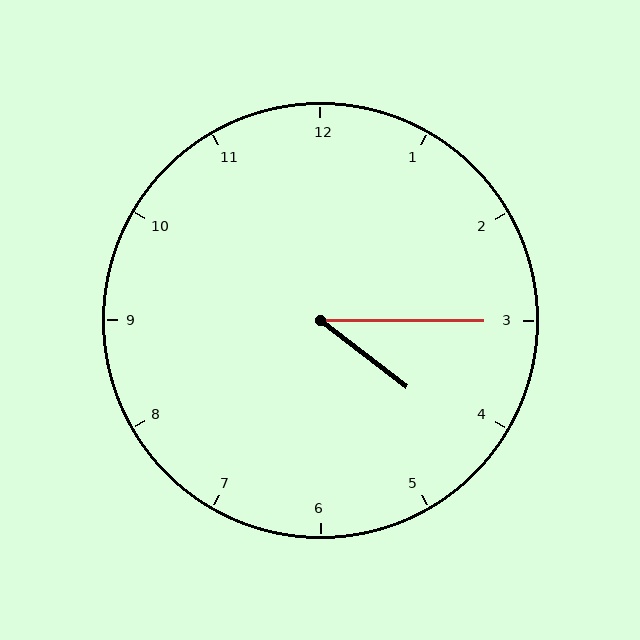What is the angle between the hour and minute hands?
Approximately 38 degrees.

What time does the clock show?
4:15.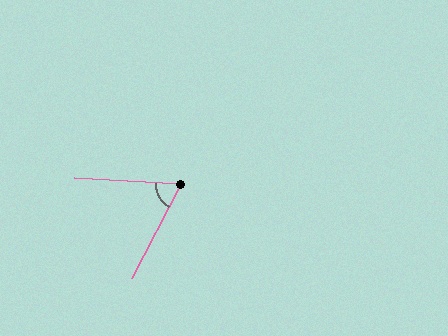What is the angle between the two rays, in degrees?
Approximately 66 degrees.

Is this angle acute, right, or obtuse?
It is acute.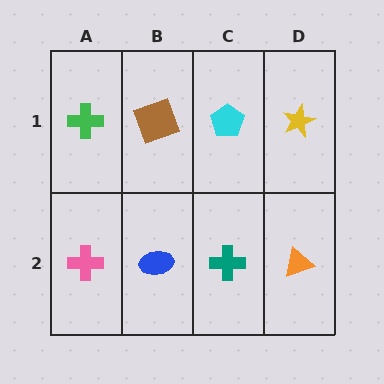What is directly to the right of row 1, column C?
A yellow star.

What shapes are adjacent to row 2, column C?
A cyan pentagon (row 1, column C), a blue ellipse (row 2, column B), an orange triangle (row 2, column D).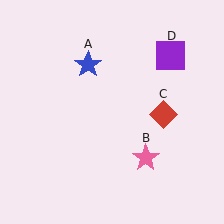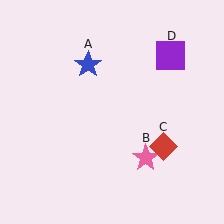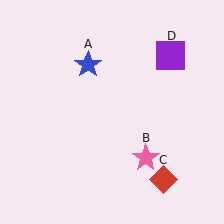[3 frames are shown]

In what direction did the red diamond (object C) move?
The red diamond (object C) moved down.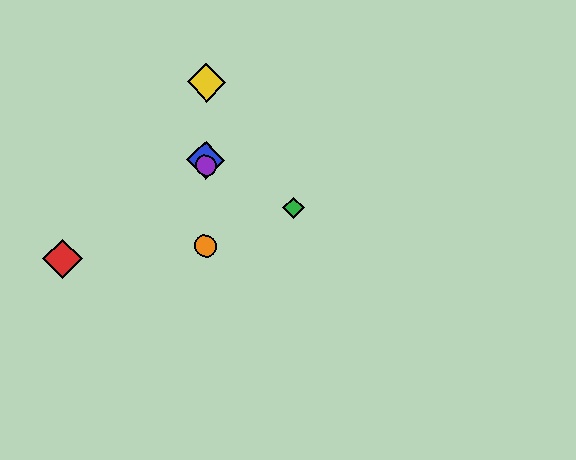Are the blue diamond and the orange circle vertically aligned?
Yes, both are at x≈206.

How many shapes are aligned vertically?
4 shapes (the blue diamond, the yellow diamond, the purple circle, the orange circle) are aligned vertically.